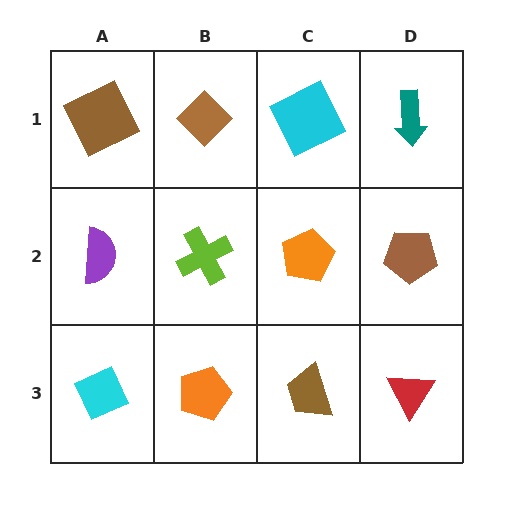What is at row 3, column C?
A brown trapezoid.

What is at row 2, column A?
A purple semicircle.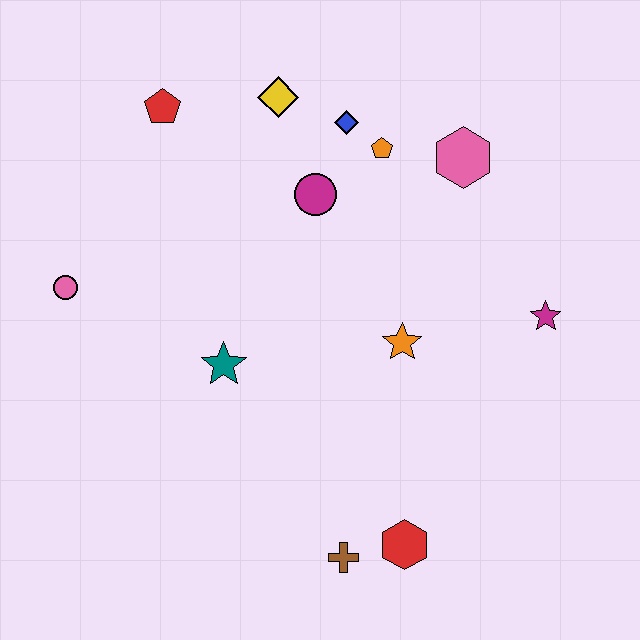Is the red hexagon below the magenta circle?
Yes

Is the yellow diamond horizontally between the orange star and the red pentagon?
Yes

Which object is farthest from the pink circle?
The magenta star is farthest from the pink circle.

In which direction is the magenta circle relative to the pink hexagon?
The magenta circle is to the left of the pink hexagon.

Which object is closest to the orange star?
The magenta star is closest to the orange star.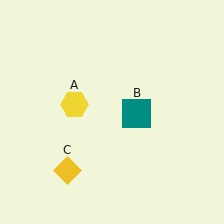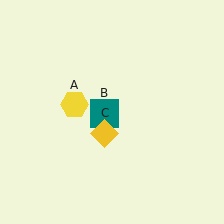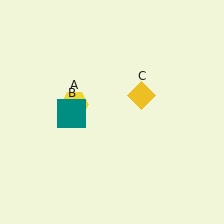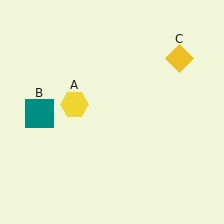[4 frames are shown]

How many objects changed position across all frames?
2 objects changed position: teal square (object B), yellow diamond (object C).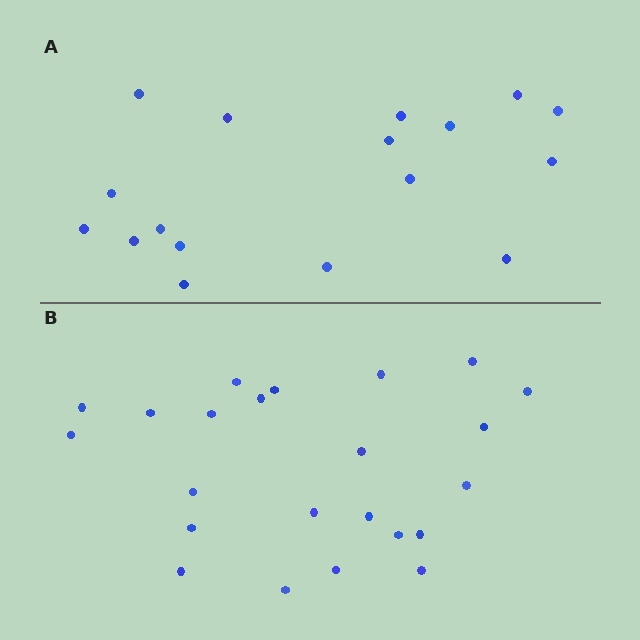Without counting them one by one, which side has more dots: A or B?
Region B (the bottom region) has more dots.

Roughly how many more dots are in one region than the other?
Region B has about 6 more dots than region A.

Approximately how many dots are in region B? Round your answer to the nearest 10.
About 20 dots. (The exact count is 23, which rounds to 20.)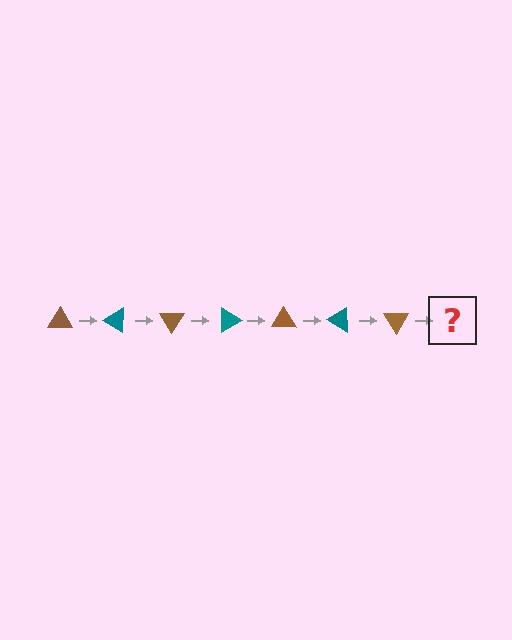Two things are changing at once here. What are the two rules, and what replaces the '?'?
The two rules are that it rotates 30 degrees each step and the color cycles through brown and teal. The '?' should be a teal triangle, rotated 210 degrees from the start.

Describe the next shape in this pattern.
It should be a teal triangle, rotated 210 degrees from the start.